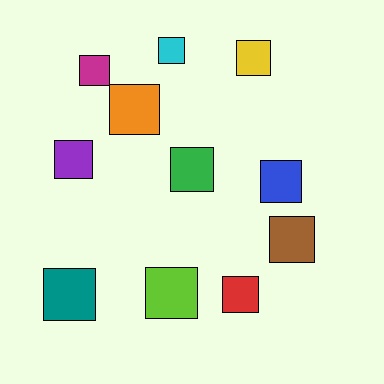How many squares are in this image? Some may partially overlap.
There are 11 squares.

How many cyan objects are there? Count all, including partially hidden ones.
There is 1 cyan object.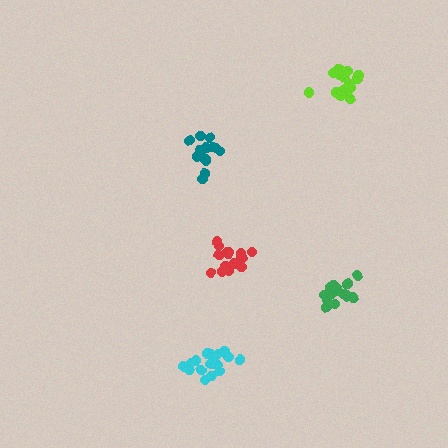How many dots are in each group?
Group 1: 16 dots, Group 2: 14 dots, Group 3: 15 dots, Group 4: 17 dots, Group 5: 15 dots (77 total).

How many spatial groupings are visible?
There are 5 spatial groupings.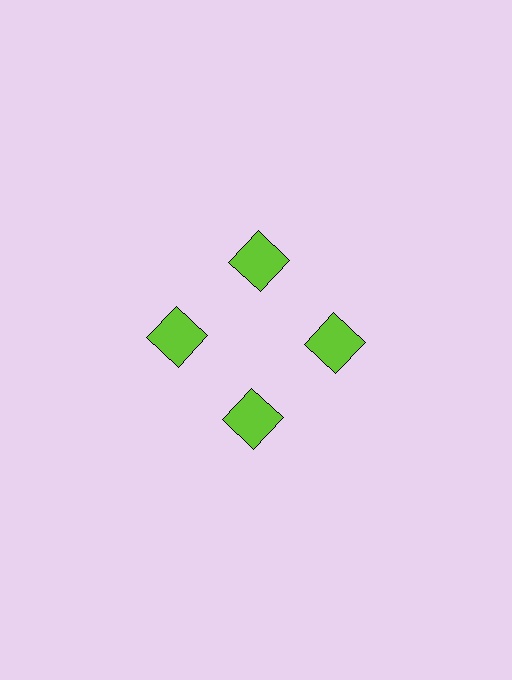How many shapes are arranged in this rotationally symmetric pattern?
There are 4 shapes, arranged in 4 groups of 1.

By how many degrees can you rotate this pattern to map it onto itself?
The pattern maps onto itself every 90 degrees of rotation.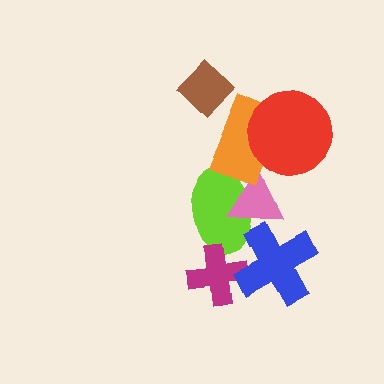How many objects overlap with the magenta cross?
2 objects overlap with the magenta cross.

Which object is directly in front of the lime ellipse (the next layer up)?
The pink triangle is directly in front of the lime ellipse.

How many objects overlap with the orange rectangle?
3 objects overlap with the orange rectangle.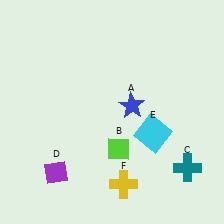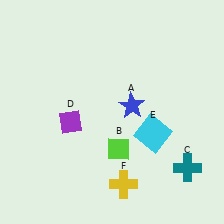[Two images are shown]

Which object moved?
The purple diamond (D) moved up.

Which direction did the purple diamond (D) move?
The purple diamond (D) moved up.